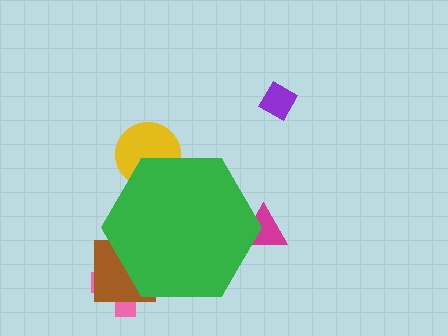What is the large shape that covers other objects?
A green hexagon.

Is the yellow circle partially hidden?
Yes, the yellow circle is partially hidden behind the green hexagon.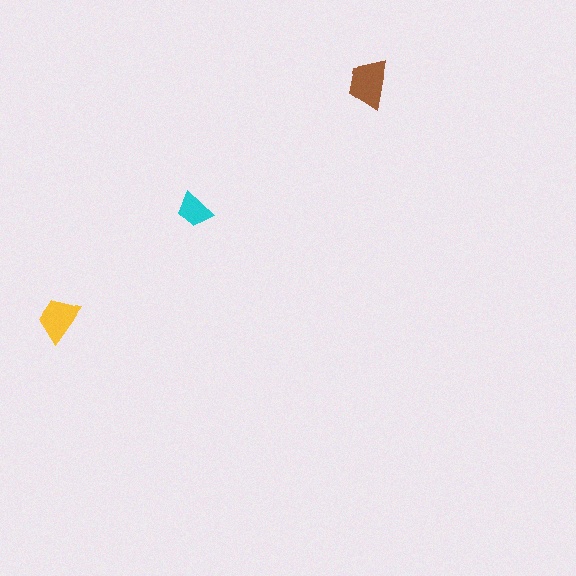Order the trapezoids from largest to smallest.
the brown one, the yellow one, the cyan one.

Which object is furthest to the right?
The brown trapezoid is rightmost.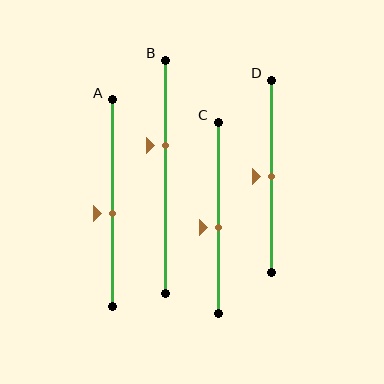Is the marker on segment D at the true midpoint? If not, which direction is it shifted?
Yes, the marker on segment D is at the true midpoint.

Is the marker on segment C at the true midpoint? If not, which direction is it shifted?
No, the marker on segment C is shifted downward by about 5% of the segment length.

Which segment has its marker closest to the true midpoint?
Segment D has its marker closest to the true midpoint.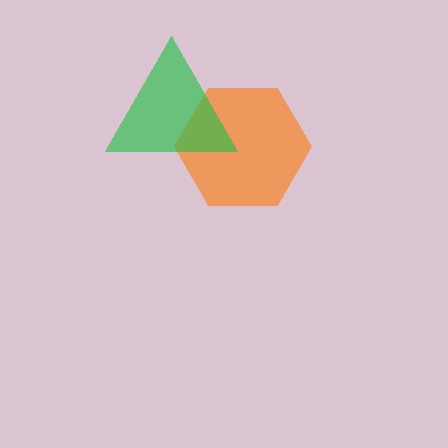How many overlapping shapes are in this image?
There are 2 overlapping shapes in the image.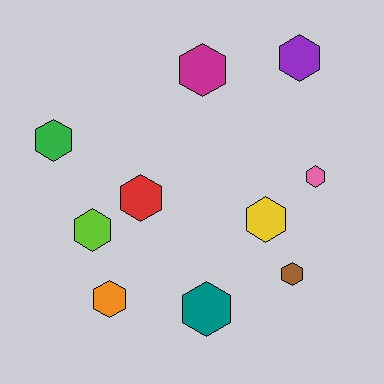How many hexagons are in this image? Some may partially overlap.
There are 10 hexagons.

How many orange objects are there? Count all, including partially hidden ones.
There is 1 orange object.